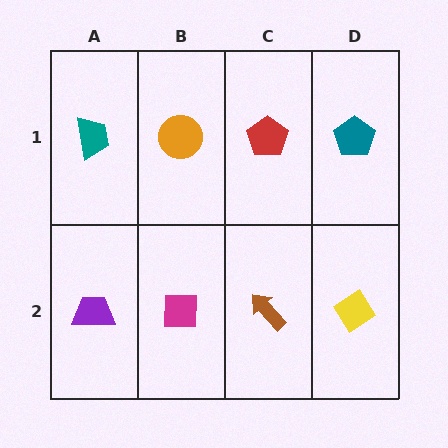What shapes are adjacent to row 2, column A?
A teal trapezoid (row 1, column A), a magenta square (row 2, column B).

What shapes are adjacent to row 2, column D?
A teal pentagon (row 1, column D), a brown arrow (row 2, column C).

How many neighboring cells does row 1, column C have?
3.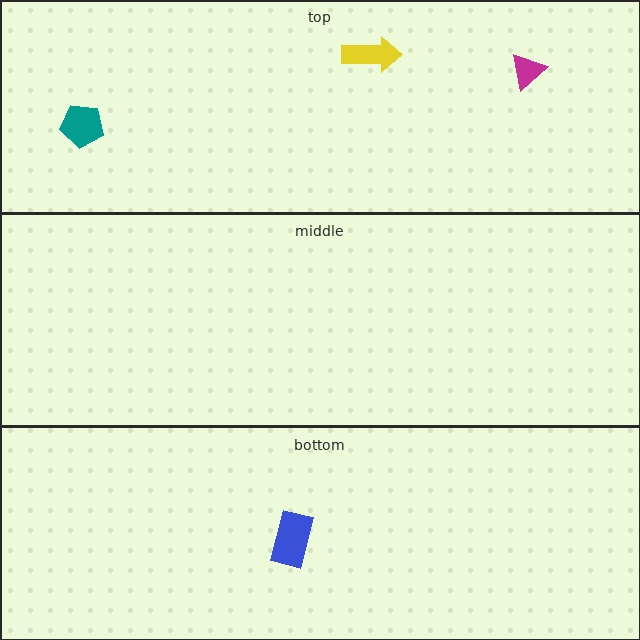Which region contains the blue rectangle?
The bottom region.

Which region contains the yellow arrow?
The top region.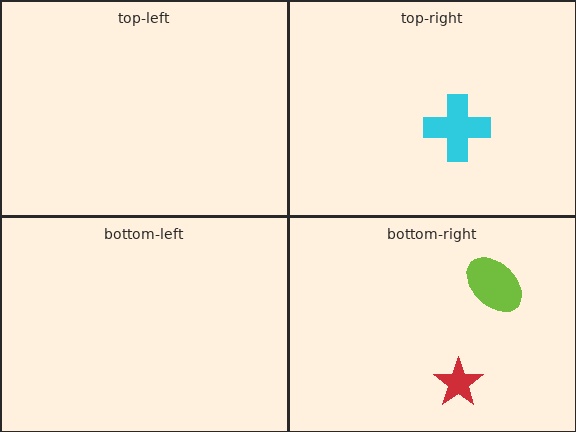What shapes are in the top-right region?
The cyan cross.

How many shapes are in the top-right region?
1.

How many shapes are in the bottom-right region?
2.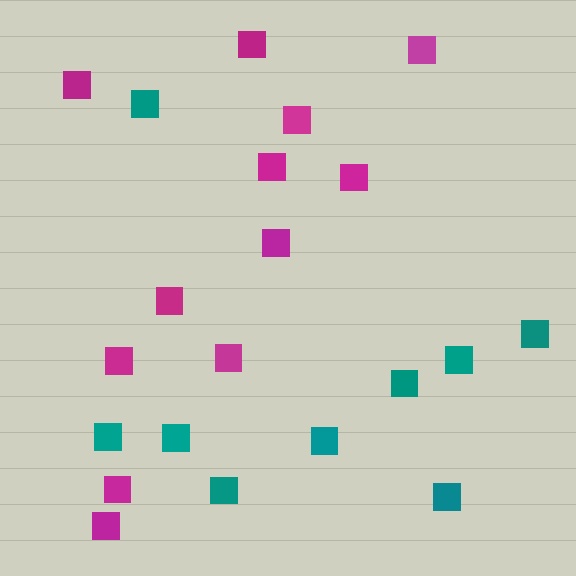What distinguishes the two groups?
There are 2 groups: one group of magenta squares (12) and one group of teal squares (9).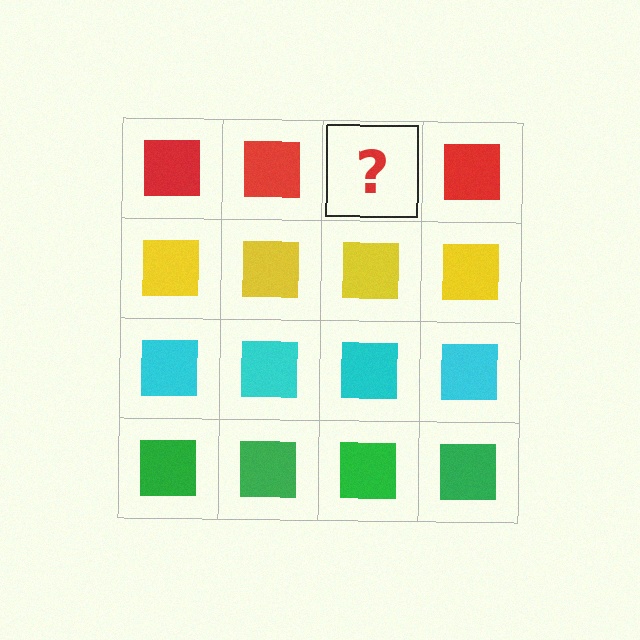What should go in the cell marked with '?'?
The missing cell should contain a red square.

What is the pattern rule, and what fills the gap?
The rule is that each row has a consistent color. The gap should be filled with a red square.